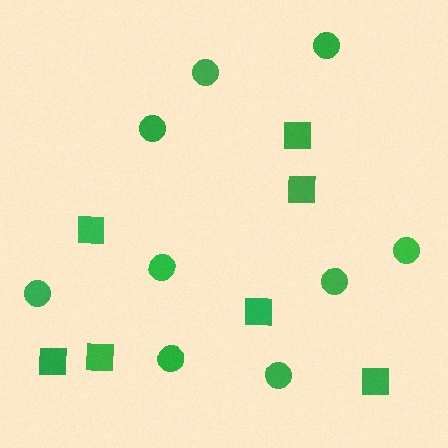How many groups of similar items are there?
There are 2 groups: one group of circles (9) and one group of squares (7).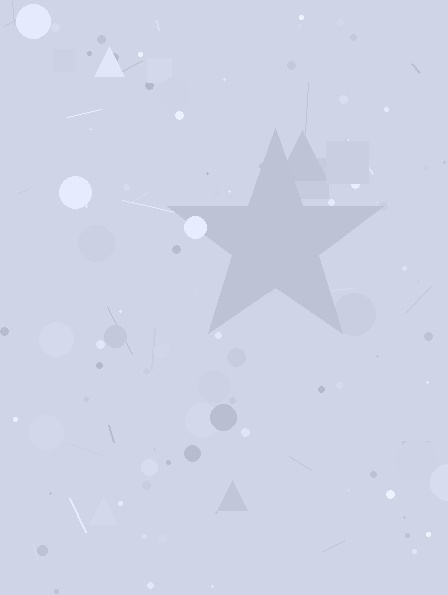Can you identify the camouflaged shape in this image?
The camouflaged shape is a star.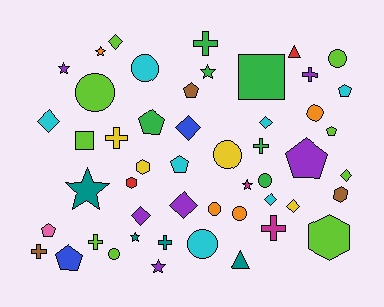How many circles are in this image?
There are 10 circles.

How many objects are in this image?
There are 50 objects.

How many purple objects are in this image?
There are 6 purple objects.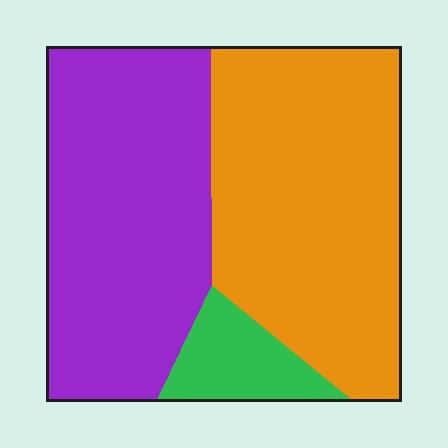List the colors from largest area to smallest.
From largest to smallest: orange, purple, green.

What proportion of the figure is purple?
Purple covers 44% of the figure.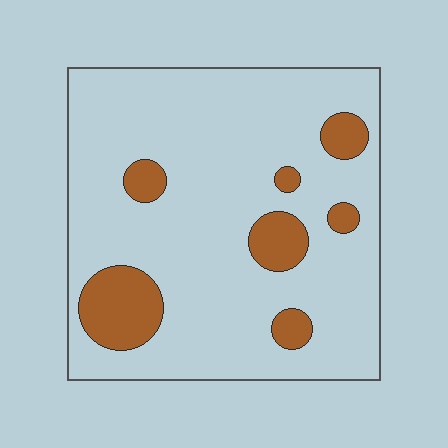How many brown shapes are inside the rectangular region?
7.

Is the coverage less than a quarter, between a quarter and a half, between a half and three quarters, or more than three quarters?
Less than a quarter.